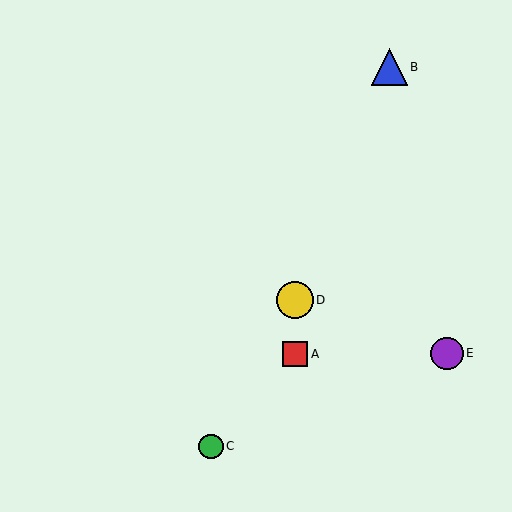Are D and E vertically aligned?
No, D is at x≈295 and E is at x≈447.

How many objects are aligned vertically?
2 objects (A, D) are aligned vertically.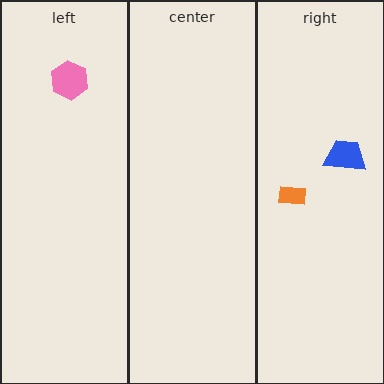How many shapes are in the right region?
2.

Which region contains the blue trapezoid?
The right region.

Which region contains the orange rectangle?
The right region.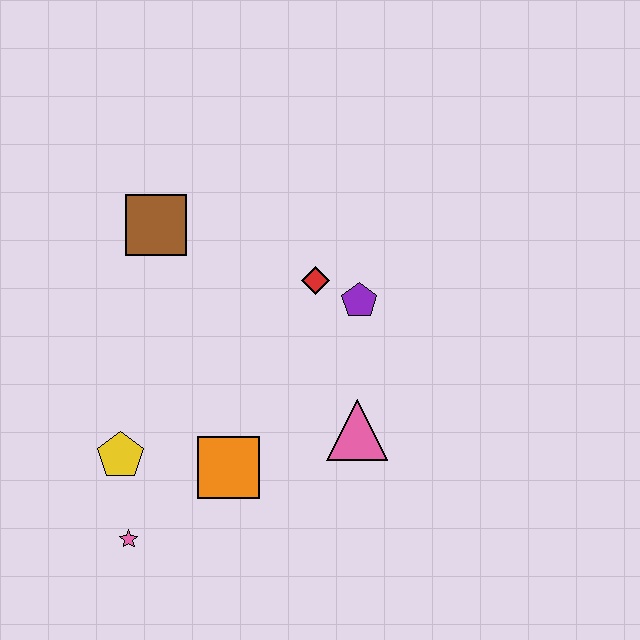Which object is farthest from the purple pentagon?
The pink star is farthest from the purple pentagon.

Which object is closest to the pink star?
The yellow pentagon is closest to the pink star.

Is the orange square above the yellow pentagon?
No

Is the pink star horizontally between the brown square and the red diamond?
No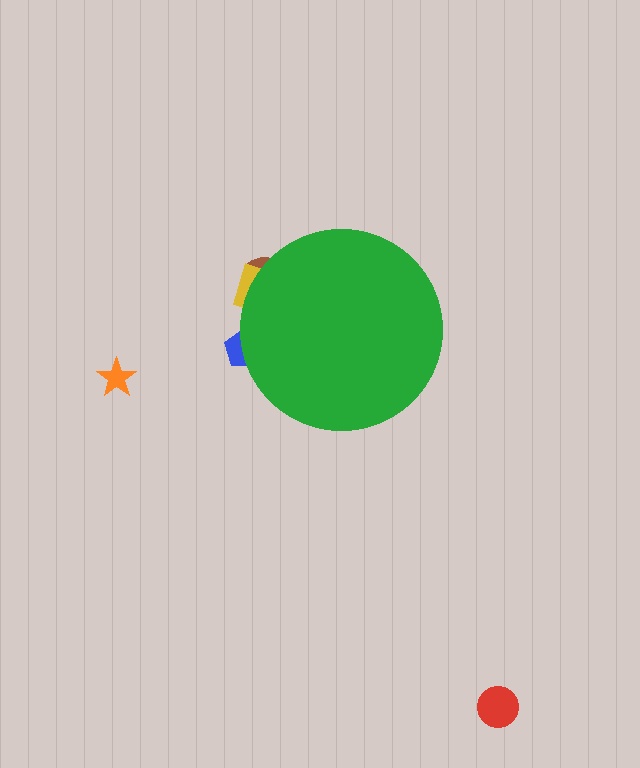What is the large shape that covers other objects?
A green circle.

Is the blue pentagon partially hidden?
Yes, the blue pentagon is partially hidden behind the green circle.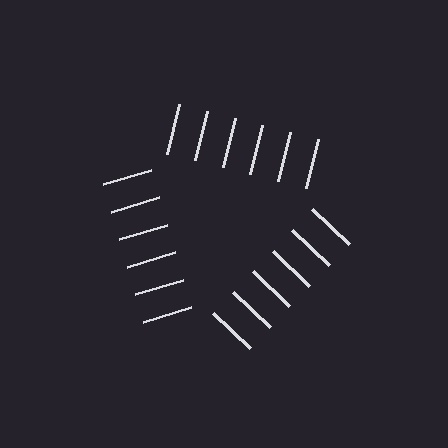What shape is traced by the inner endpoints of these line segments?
An illusory triangle — the line segments terminate on its edges but no continuous stroke is drawn.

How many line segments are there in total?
18 — 6 along each of the 3 edges.